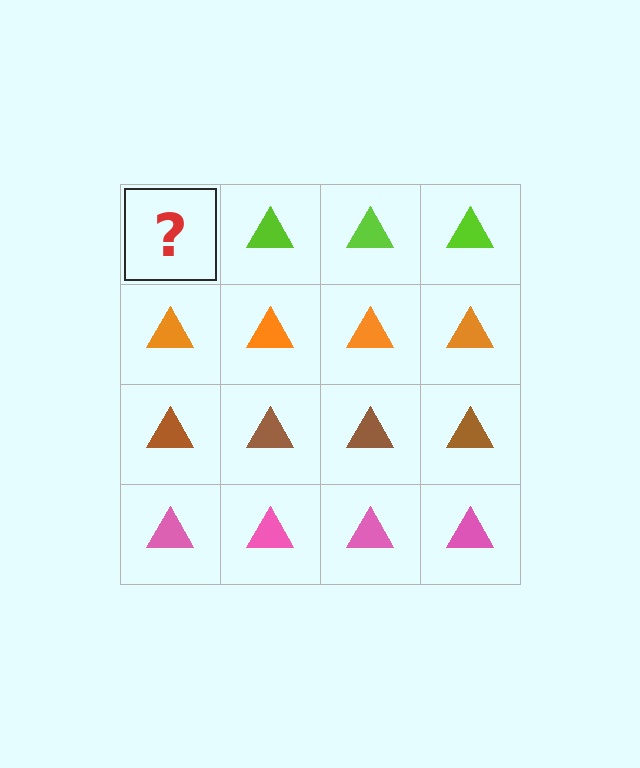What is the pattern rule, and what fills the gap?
The rule is that each row has a consistent color. The gap should be filled with a lime triangle.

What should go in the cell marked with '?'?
The missing cell should contain a lime triangle.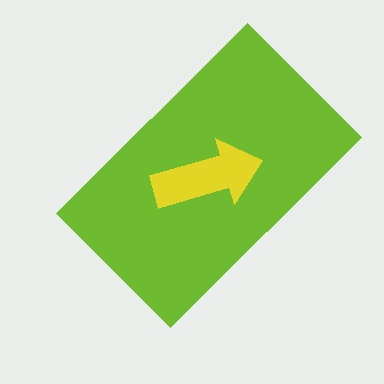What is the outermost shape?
The lime rectangle.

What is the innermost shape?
The yellow arrow.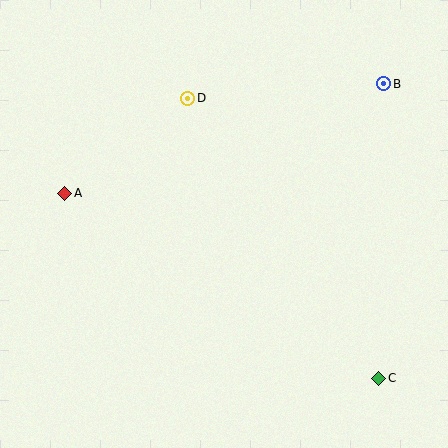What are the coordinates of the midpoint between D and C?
The midpoint between D and C is at (283, 238).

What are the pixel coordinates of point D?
Point D is at (188, 98).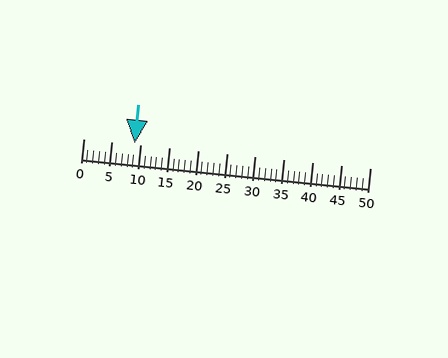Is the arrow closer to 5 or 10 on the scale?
The arrow is closer to 10.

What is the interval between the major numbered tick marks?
The major tick marks are spaced 5 units apart.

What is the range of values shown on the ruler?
The ruler shows values from 0 to 50.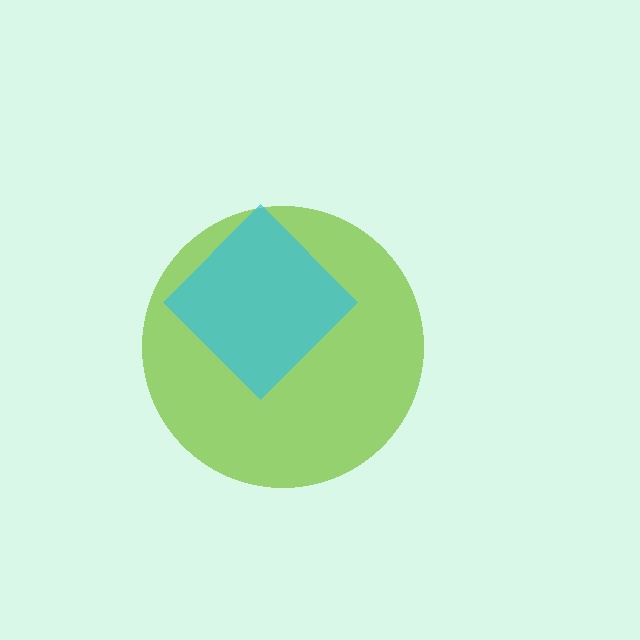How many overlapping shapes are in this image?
There are 2 overlapping shapes in the image.